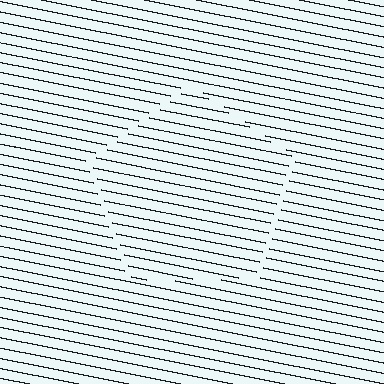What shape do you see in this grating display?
An illusory pentagon. The interior of the shape contains the same grating, shifted by half a period — the contour is defined by the phase discontinuity where line-ends from the inner and outer gratings abut.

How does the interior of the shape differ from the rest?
The interior of the shape contains the same grating, shifted by half a period — the contour is defined by the phase discontinuity where line-ends from the inner and outer gratings abut.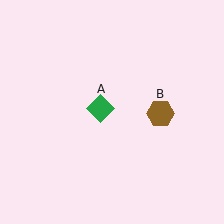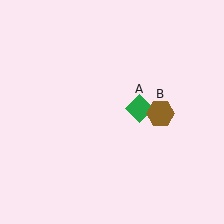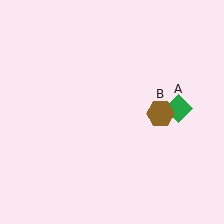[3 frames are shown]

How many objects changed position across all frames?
1 object changed position: green diamond (object A).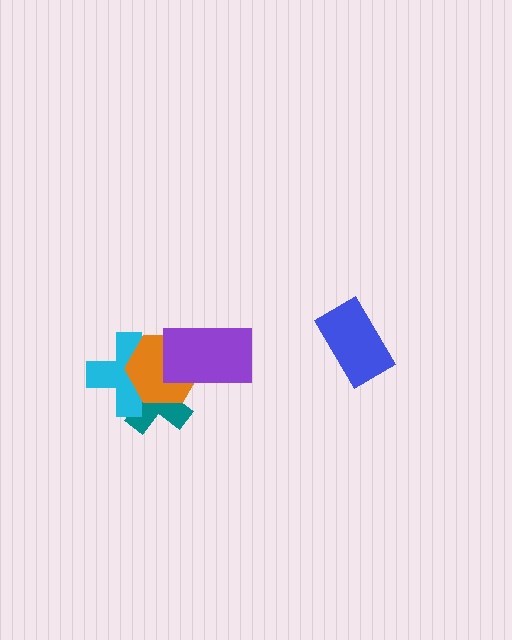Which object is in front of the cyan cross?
The orange hexagon is in front of the cyan cross.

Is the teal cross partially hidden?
Yes, it is partially covered by another shape.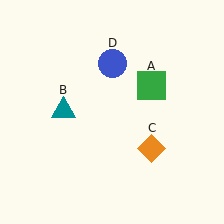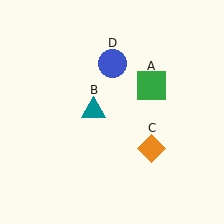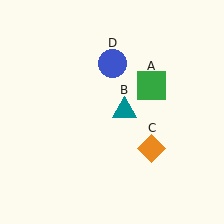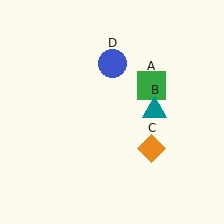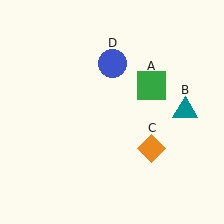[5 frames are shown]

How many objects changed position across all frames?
1 object changed position: teal triangle (object B).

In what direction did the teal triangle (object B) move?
The teal triangle (object B) moved right.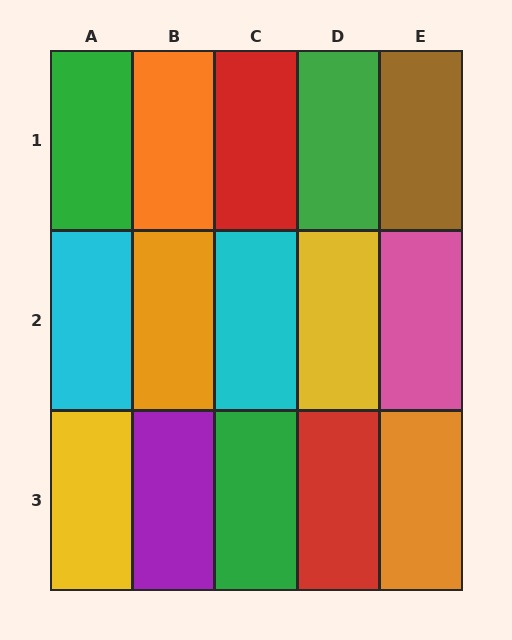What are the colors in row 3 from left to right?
Yellow, purple, green, red, orange.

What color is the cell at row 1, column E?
Brown.